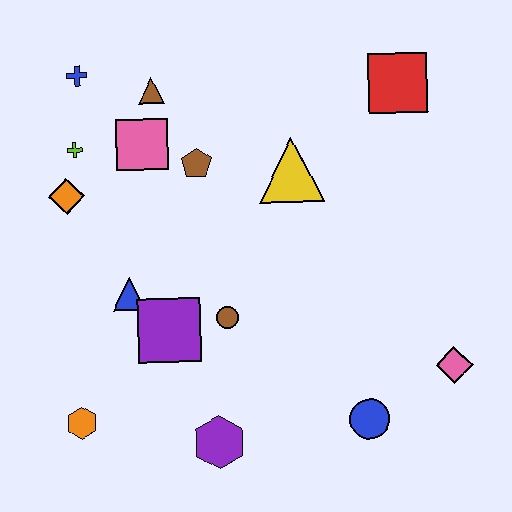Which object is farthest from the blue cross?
The pink diamond is farthest from the blue cross.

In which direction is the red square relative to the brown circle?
The red square is above the brown circle.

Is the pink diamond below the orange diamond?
Yes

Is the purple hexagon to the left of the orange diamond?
No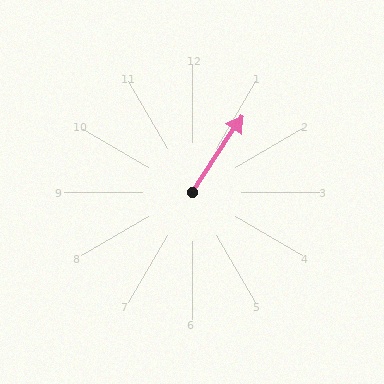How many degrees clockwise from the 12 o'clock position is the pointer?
Approximately 33 degrees.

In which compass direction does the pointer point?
Northeast.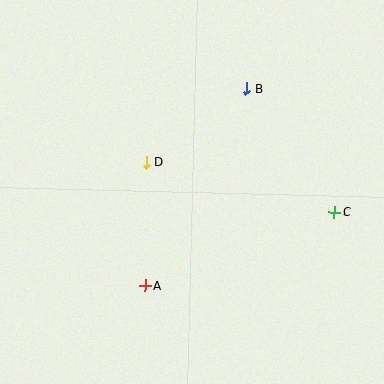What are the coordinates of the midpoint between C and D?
The midpoint between C and D is at (240, 187).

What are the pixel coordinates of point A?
Point A is at (145, 286).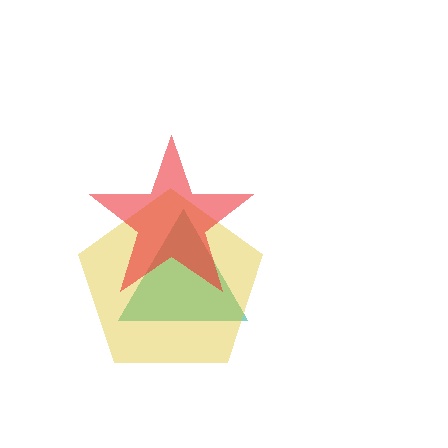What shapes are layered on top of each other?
The layered shapes are: a teal triangle, a yellow pentagon, a red star.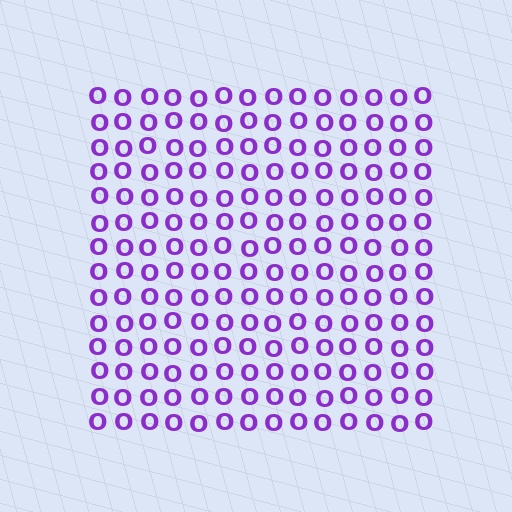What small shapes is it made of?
It is made of small letter O's.